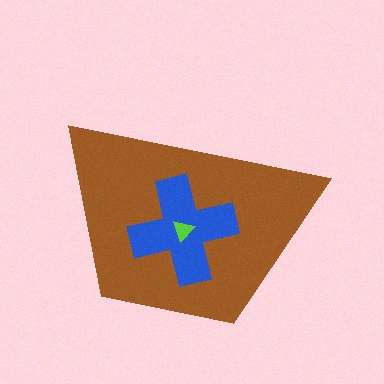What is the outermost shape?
The brown trapezoid.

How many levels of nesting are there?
3.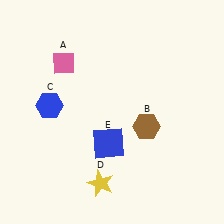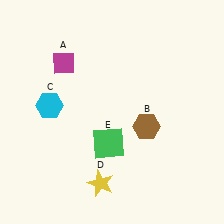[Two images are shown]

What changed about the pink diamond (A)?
In Image 1, A is pink. In Image 2, it changed to magenta.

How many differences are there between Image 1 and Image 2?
There are 3 differences between the two images.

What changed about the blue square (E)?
In Image 1, E is blue. In Image 2, it changed to green.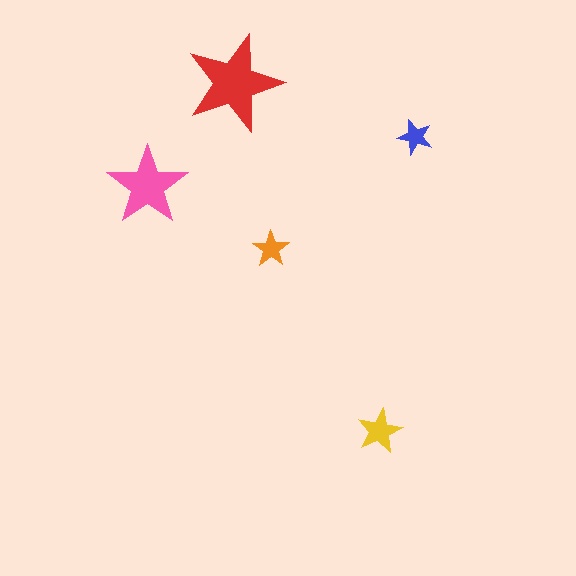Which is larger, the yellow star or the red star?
The red one.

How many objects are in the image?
There are 5 objects in the image.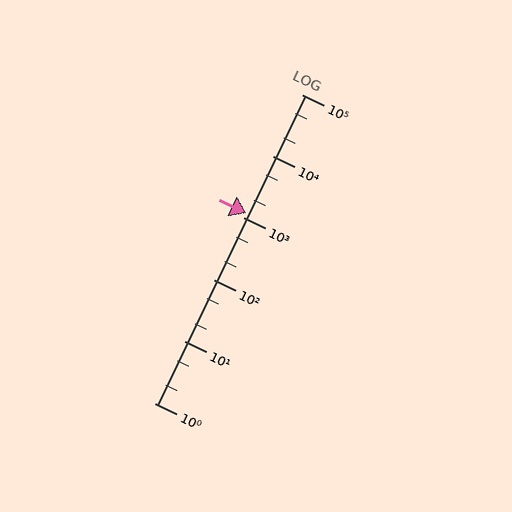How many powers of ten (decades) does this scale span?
The scale spans 5 decades, from 1 to 100000.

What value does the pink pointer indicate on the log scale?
The pointer indicates approximately 1200.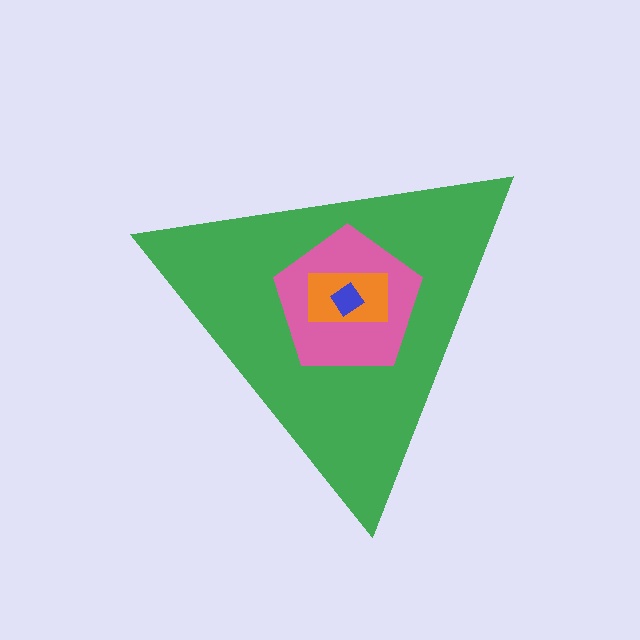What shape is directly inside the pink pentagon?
The orange rectangle.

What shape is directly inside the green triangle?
The pink pentagon.